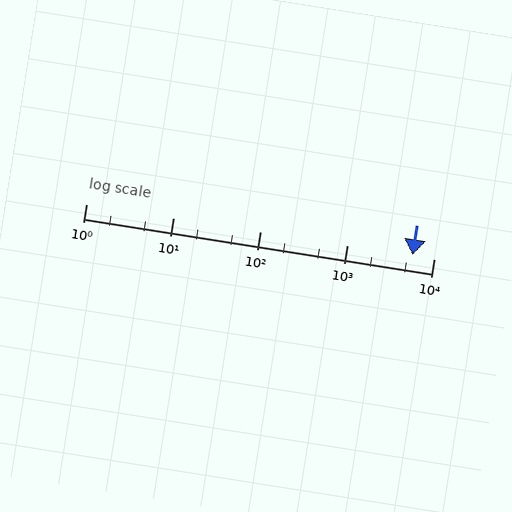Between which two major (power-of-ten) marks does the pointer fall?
The pointer is between 1000 and 10000.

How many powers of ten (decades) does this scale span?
The scale spans 4 decades, from 1 to 10000.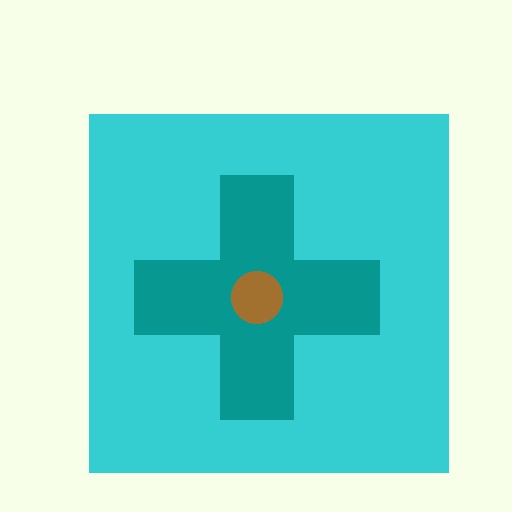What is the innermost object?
The brown circle.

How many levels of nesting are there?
3.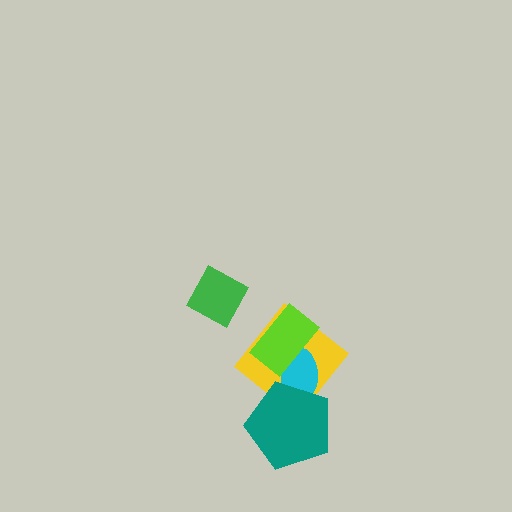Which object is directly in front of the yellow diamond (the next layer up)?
The cyan ellipse is directly in front of the yellow diamond.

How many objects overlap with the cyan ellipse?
3 objects overlap with the cyan ellipse.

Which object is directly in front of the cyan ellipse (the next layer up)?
The lime rectangle is directly in front of the cyan ellipse.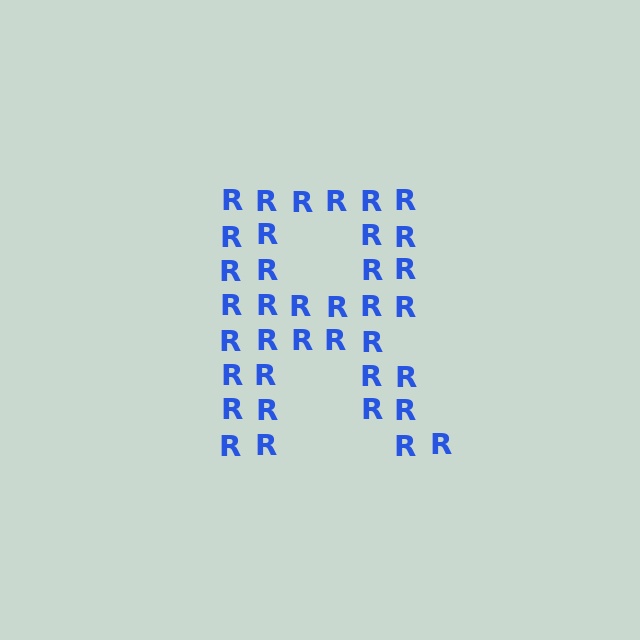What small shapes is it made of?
It is made of small letter R's.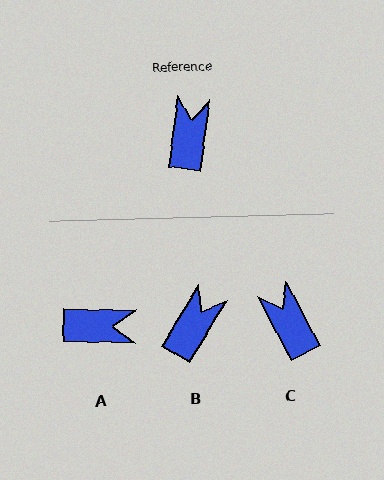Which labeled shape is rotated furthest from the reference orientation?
A, about 83 degrees away.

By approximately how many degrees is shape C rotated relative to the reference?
Approximately 36 degrees counter-clockwise.